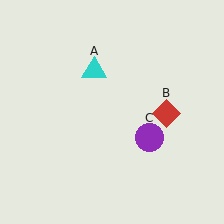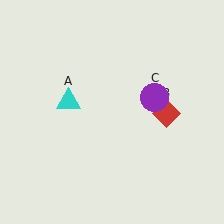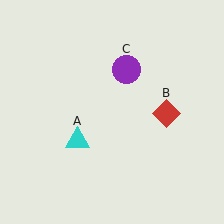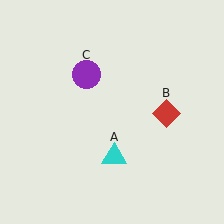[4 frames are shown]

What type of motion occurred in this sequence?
The cyan triangle (object A), purple circle (object C) rotated counterclockwise around the center of the scene.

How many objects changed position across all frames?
2 objects changed position: cyan triangle (object A), purple circle (object C).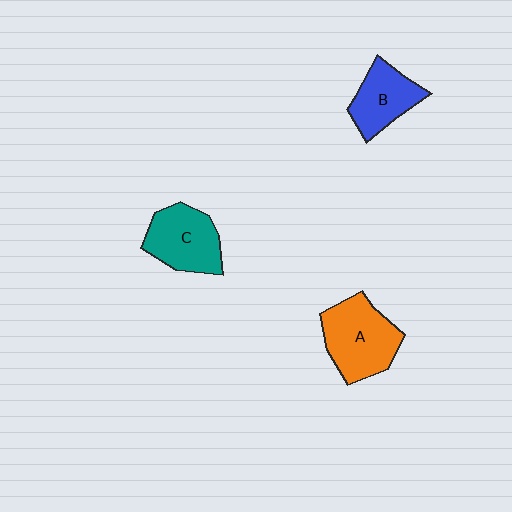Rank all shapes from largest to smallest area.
From largest to smallest: A (orange), C (teal), B (blue).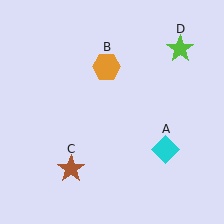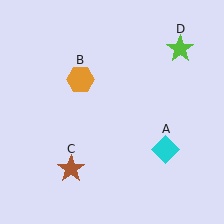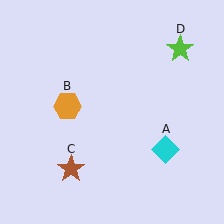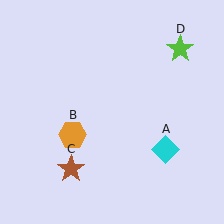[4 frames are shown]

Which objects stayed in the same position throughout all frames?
Cyan diamond (object A) and brown star (object C) and lime star (object D) remained stationary.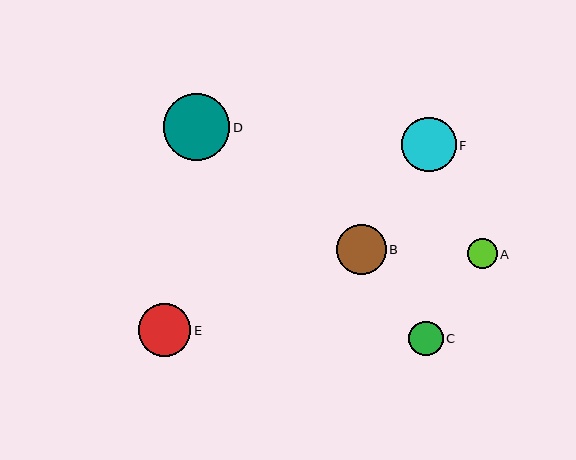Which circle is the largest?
Circle D is the largest with a size of approximately 67 pixels.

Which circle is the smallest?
Circle A is the smallest with a size of approximately 30 pixels.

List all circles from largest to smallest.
From largest to smallest: D, F, E, B, C, A.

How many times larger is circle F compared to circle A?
Circle F is approximately 1.8 times the size of circle A.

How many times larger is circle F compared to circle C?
Circle F is approximately 1.6 times the size of circle C.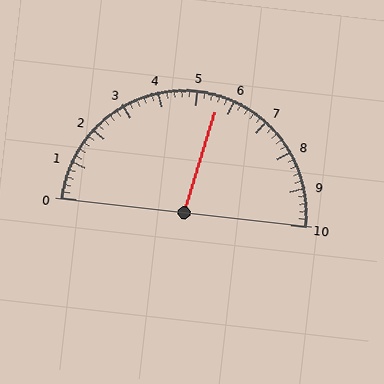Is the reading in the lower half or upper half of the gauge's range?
The reading is in the upper half of the range (0 to 10).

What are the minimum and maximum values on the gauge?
The gauge ranges from 0 to 10.